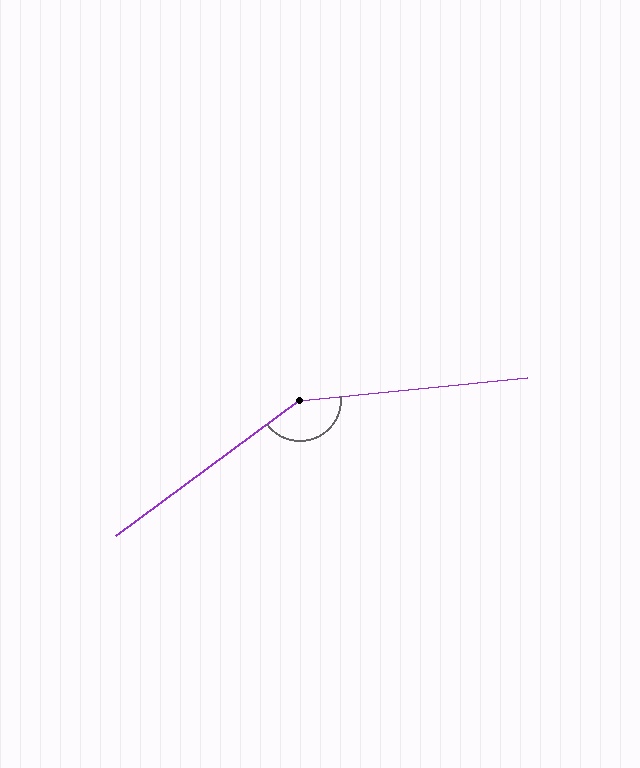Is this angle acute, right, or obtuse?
It is obtuse.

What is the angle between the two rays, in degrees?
Approximately 149 degrees.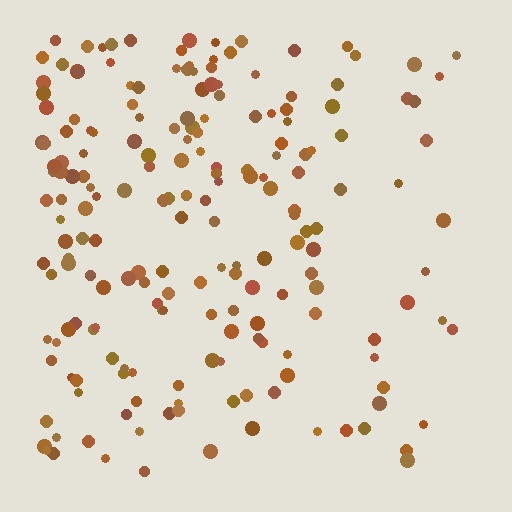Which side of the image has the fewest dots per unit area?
The right.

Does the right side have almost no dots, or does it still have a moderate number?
Still a moderate number, just noticeably fewer than the left.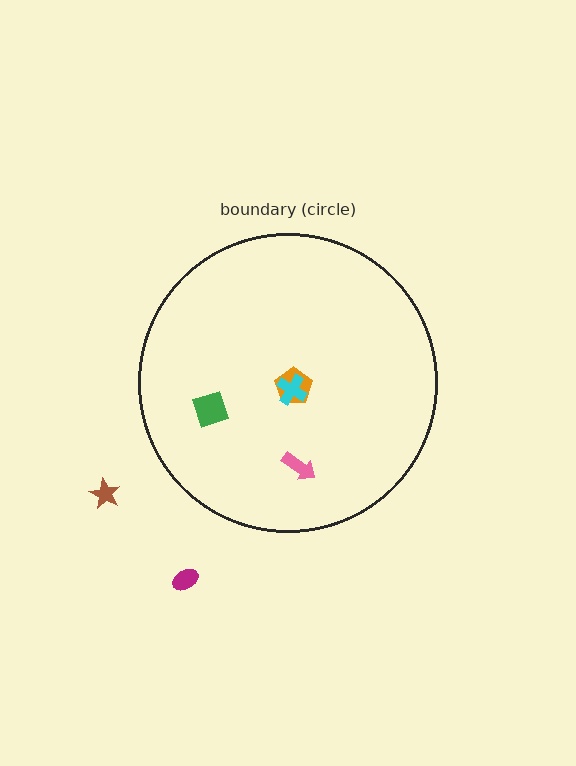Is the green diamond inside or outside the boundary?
Inside.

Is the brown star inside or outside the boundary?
Outside.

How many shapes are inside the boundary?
4 inside, 2 outside.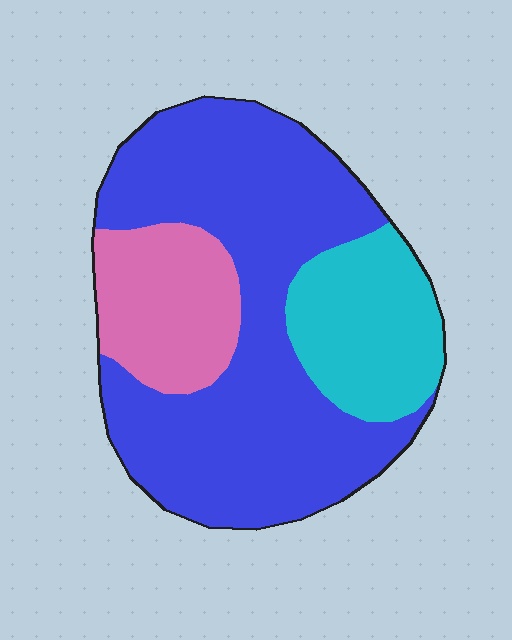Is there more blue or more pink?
Blue.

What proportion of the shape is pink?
Pink takes up about one sixth (1/6) of the shape.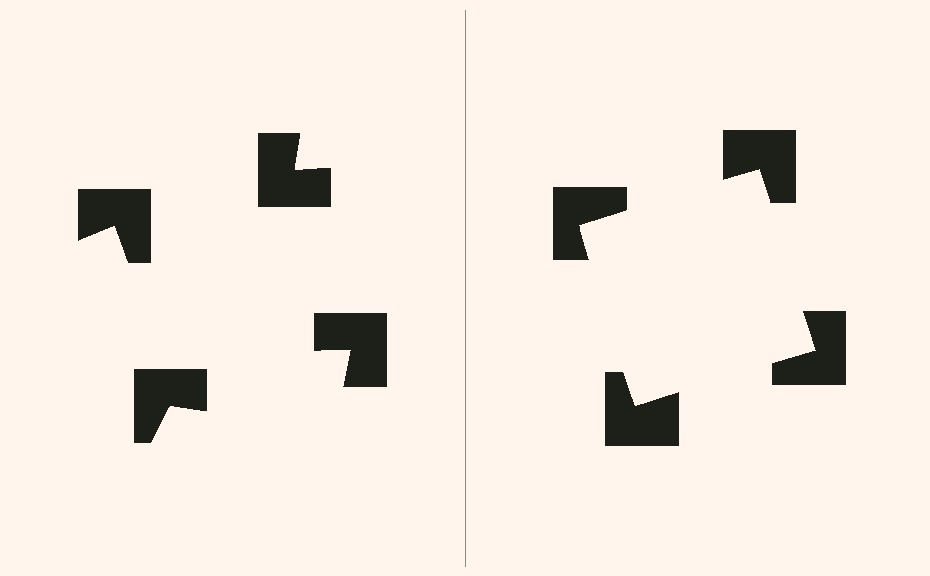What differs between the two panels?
The notched squares are positioned identically on both sides; only the wedge orientations differ. On the right they align to a square; on the left they are misaligned.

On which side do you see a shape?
An illusory square appears on the right side. On the left side the wedge cuts are rotated, so no coherent shape forms.